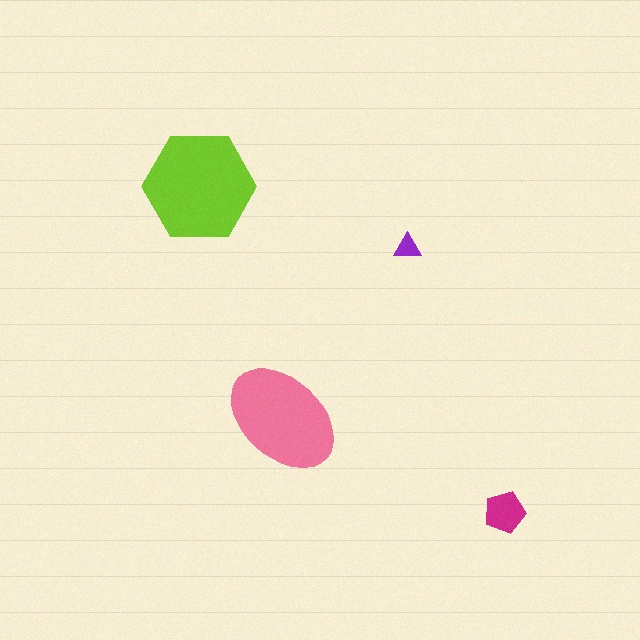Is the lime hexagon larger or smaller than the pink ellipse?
Larger.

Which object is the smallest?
The purple triangle.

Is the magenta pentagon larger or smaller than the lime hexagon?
Smaller.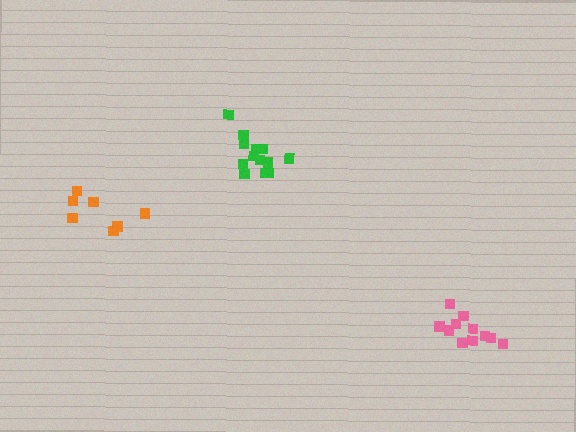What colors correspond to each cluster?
The clusters are colored: pink, orange, green.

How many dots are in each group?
Group 1: 11 dots, Group 2: 7 dots, Group 3: 13 dots (31 total).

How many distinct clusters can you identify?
There are 3 distinct clusters.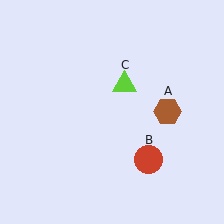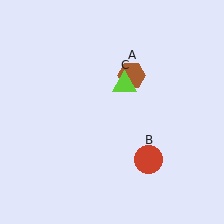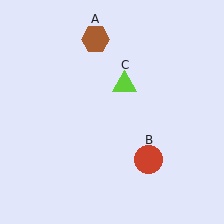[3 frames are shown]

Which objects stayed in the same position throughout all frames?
Red circle (object B) and lime triangle (object C) remained stationary.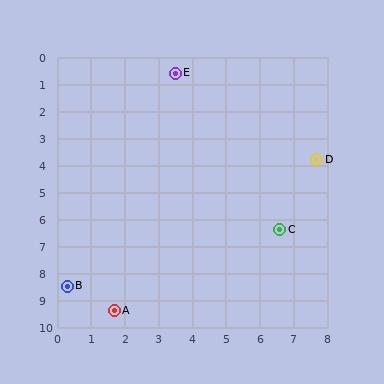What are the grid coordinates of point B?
Point B is at approximately (0.3, 8.5).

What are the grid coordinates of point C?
Point C is at approximately (6.6, 6.4).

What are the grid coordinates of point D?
Point D is at approximately (7.7, 3.8).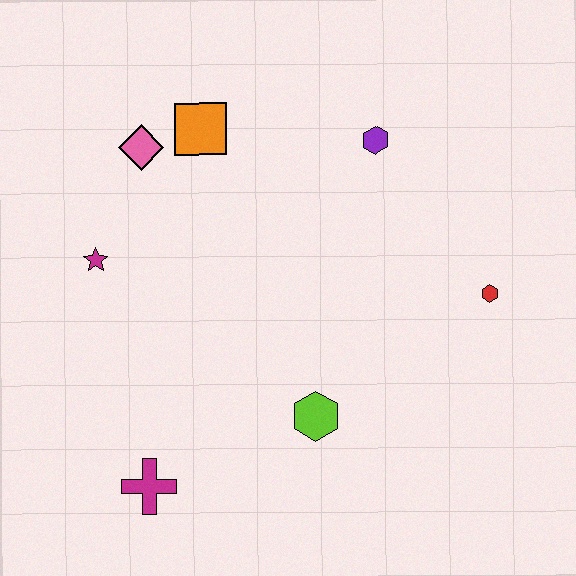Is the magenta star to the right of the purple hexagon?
No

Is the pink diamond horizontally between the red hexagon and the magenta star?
Yes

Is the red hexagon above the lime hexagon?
Yes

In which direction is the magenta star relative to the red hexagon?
The magenta star is to the left of the red hexagon.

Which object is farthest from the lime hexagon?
The pink diamond is farthest from the lime hexagon.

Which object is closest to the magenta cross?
The lime hexagon is closest to the magenta cross.